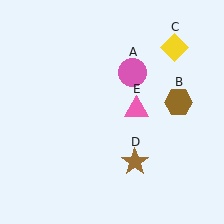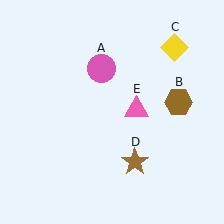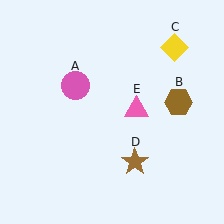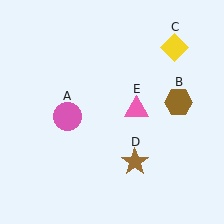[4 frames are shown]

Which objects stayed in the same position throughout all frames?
Brown hexagon (object B) and yellow diamond (object C) and brown star (object D) and pink triangle (object E) remained stationary.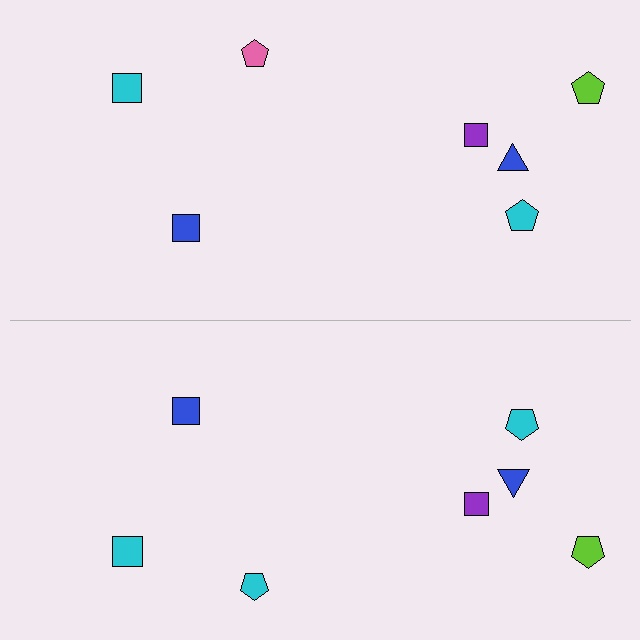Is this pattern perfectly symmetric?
No, the pattern is not perfectly symmetric. The cyan pentagon on the bottom side breaks the symmetry — its mirror counterpart is pink.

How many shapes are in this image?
There are 14 shapes in this image.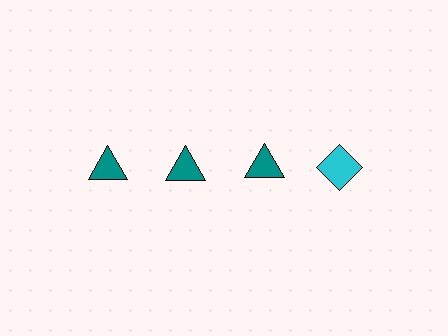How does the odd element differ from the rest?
It differs in both color (cyan instead of teal) and shape (diamond instead of triangle).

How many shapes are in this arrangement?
There are 4 shapes arranged in a grid pattern.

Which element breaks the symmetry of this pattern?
The cyan diamond in the top row, second from right column breaks the symmetry. All other shapes are teal triangles.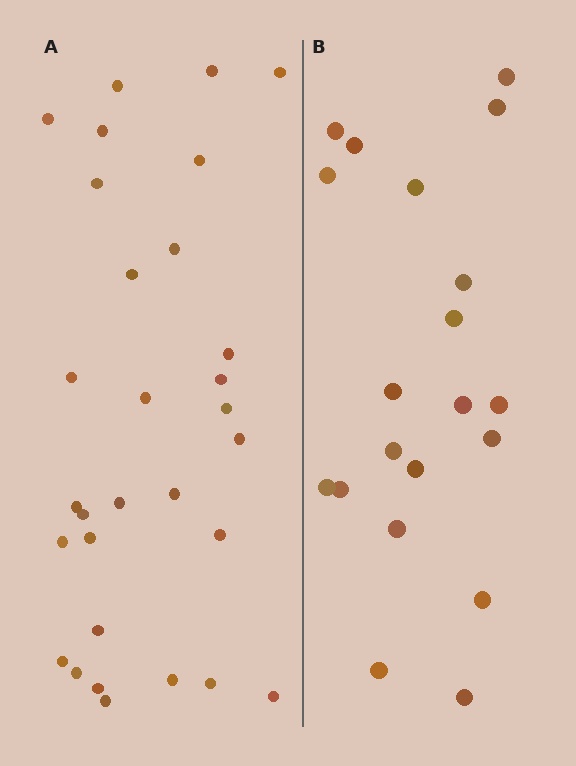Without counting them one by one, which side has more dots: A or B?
Region A (the left region) has more dots.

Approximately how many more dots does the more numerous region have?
Region A has roughly 10 or so more dots than region B.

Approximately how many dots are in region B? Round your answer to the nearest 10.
About 20 dots.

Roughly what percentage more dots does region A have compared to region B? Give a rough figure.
About 50% more.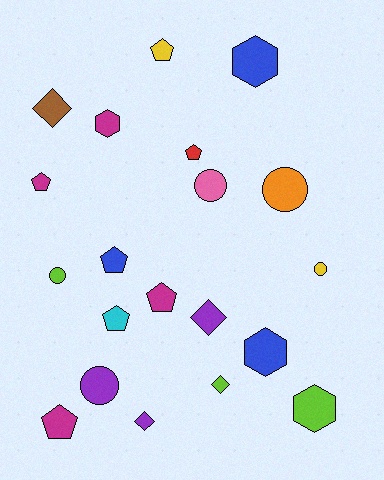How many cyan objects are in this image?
There is 1 cyan object.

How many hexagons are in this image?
There are 4 hexagons.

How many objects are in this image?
There are 20 objects.